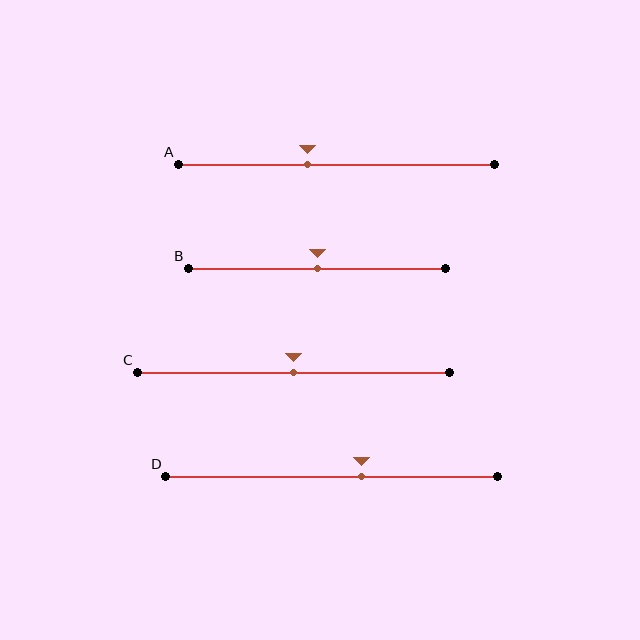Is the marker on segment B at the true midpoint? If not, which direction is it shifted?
Yes, the marker on segment B is at the true midpoint.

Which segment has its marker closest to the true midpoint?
Segment B has its marker closest to the true midpoint.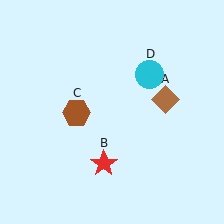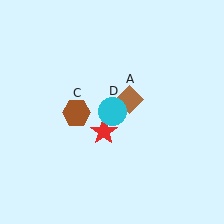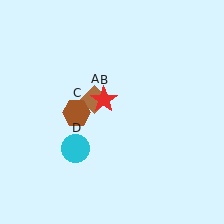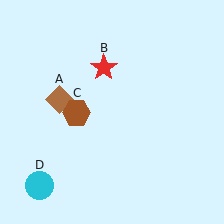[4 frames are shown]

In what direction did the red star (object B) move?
The red star (object B) moved up.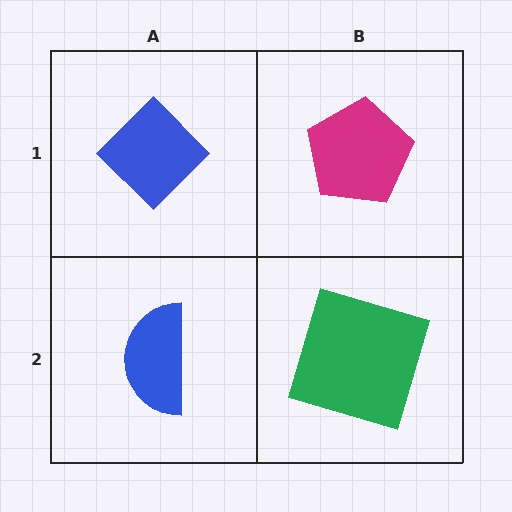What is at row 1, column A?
A blue diamond.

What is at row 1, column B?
A magenta pentagon.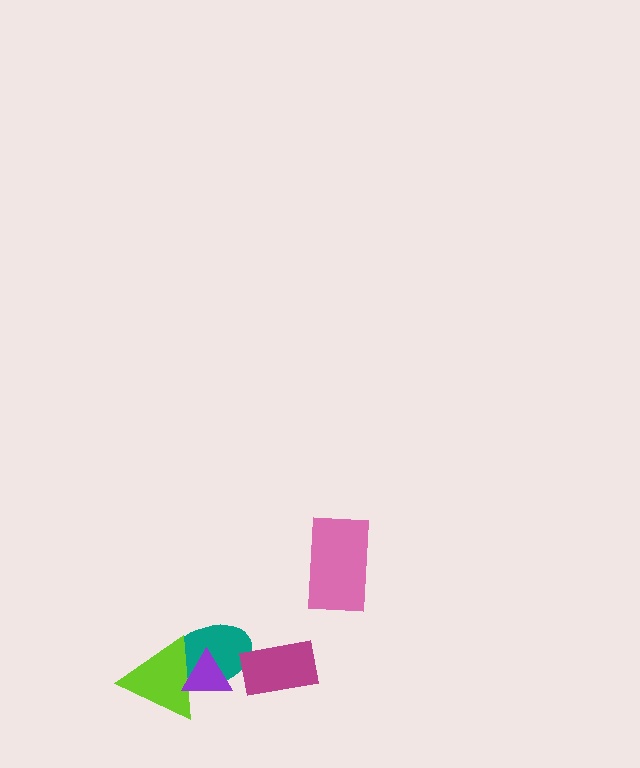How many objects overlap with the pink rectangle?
0 objects overlap with the pink rectangle.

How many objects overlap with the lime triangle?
2 objects overlap with the lime triangle.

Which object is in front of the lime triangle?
The purple triangle is in front of the lime triangle.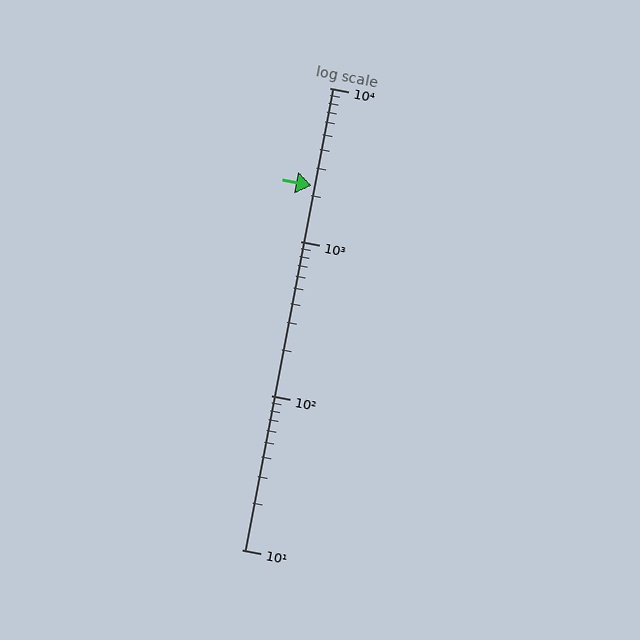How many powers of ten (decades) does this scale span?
The scale spans 3 decades, from 10 to 10000.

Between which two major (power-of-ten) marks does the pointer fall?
The pointer is between 1000 and 10000.